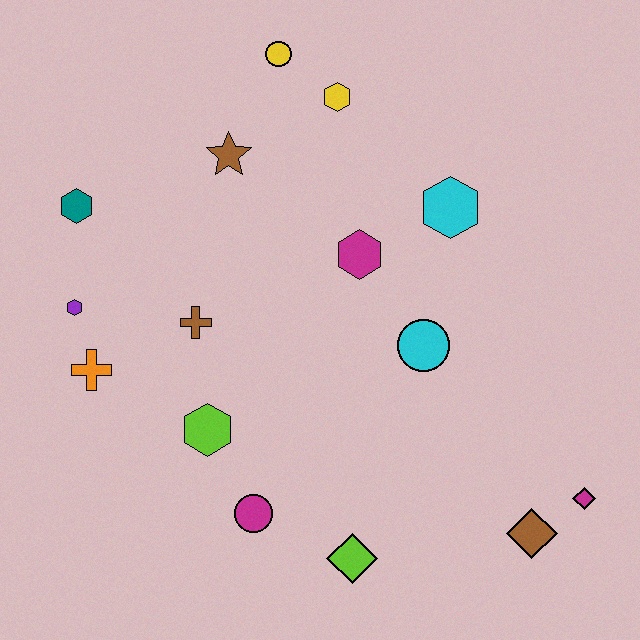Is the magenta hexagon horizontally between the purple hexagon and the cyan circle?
Yes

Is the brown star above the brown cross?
Yes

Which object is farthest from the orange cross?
The magenta diamond is farthest from the orange cross.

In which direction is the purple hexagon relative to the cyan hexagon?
The purple hexagon is to the left of the cyan hexagon.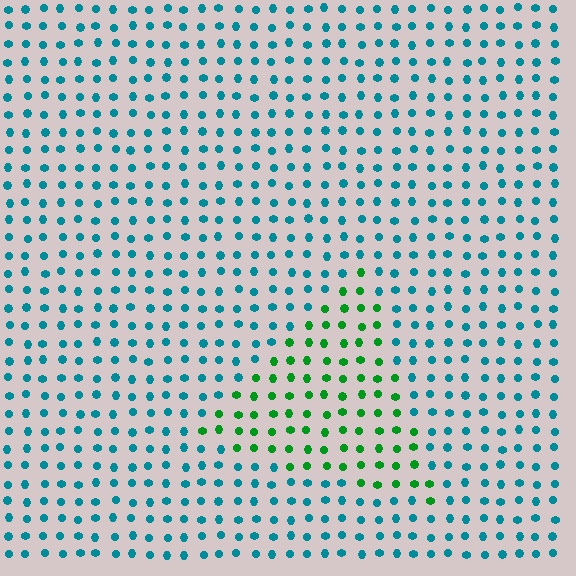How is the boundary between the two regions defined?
The boundary is defined purely by a slight shift in hue (about 54 degrees). Spacing, size, and orientation are identical on both sides.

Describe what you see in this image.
The image is filled with small teal elements in a uniform arrangement. A triangle-shaped region is visible where the elements are tinted to a slightly different hue, forming a subtle color boundary.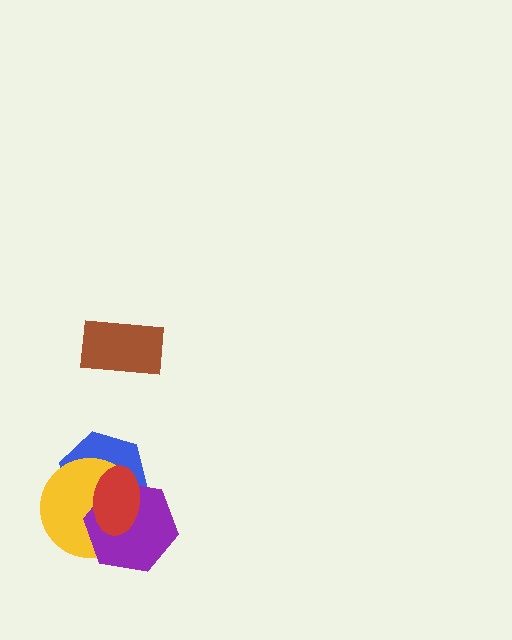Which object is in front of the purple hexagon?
The red ellipse is in front of the purple hexagon.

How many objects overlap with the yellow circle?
3 objects overlap with the yellow circle.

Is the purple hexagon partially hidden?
Yes, it is partially covered by another shape.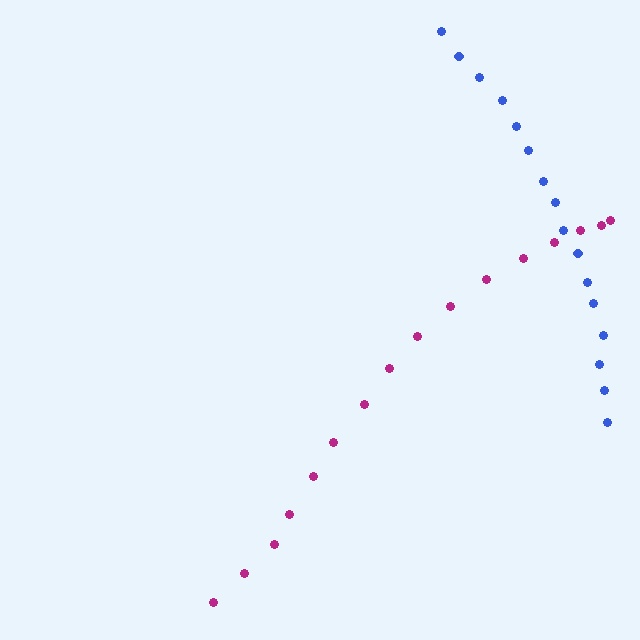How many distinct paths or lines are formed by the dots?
There are 2 distinct paths.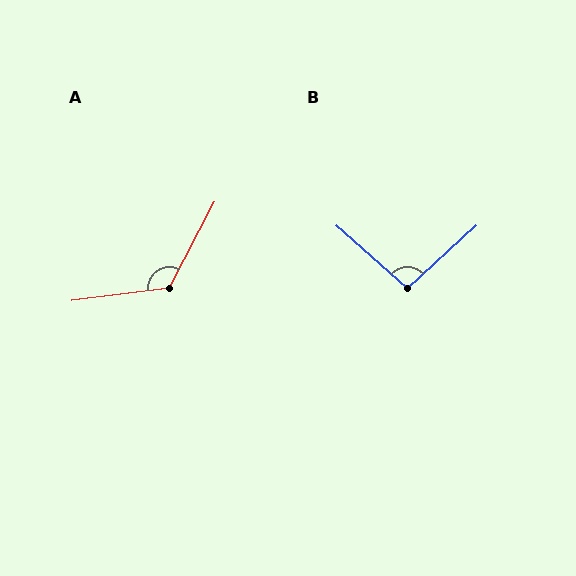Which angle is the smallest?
B, at approximately 96 degrees.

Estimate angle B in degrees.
Approximately 96 degrees.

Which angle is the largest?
A, at approximately 125 degrees.